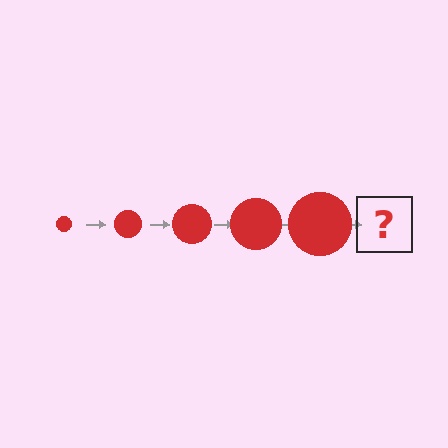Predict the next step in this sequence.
The next step is a red circle, larger than the previous one.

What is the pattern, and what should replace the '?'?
The pattern is that the circle gets progressively larger each step. The '?' should be a red circle, larger than the previous one.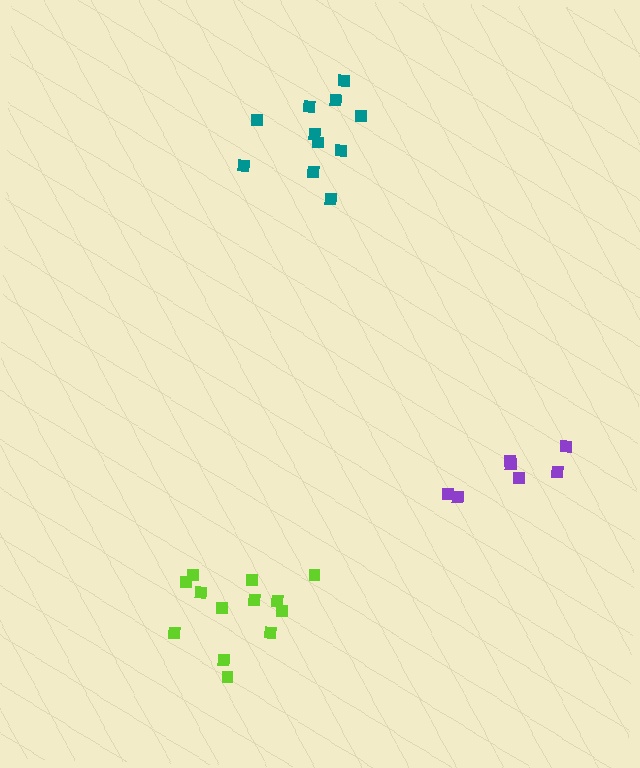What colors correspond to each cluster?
The clusters are colored: lime, teal, purple.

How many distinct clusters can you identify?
There are 3 distinct clusters.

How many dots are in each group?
Group 1: 13 dots, Group 2: 11 dots, Group 3: 7 dots (31 total).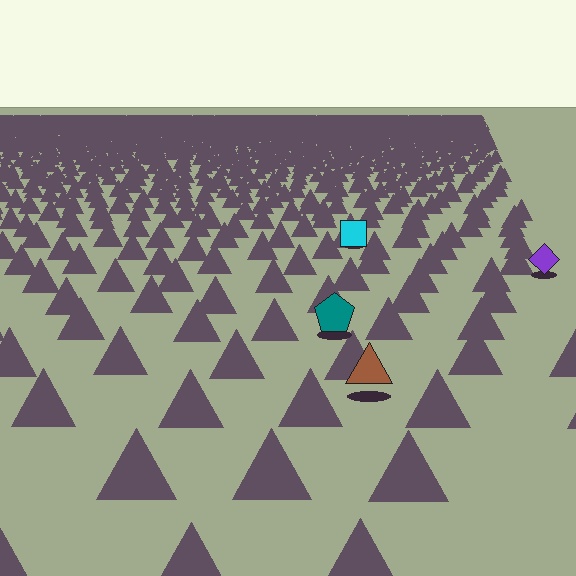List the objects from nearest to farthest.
From nearest to farthest: the brown triangle, the teal pentagon, the purple diamond, the cyan square.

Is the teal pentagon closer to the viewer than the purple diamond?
Yes. The teal pentagon is closer — you can tell from the texture gradient: the ground texture is coarser near it.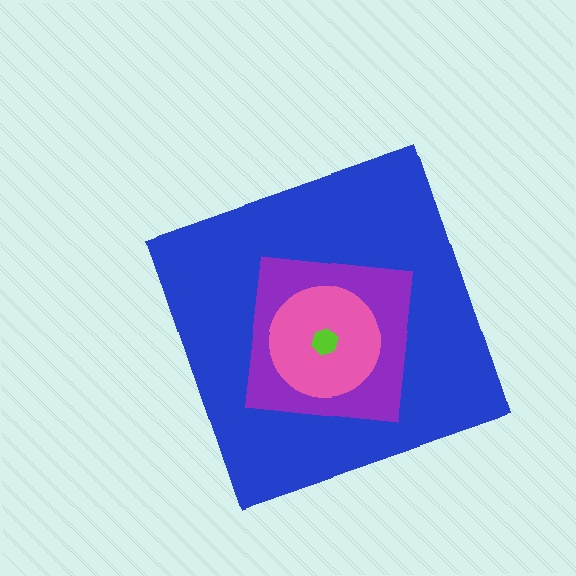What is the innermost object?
The lime hexagon.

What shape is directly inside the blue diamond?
The purple square.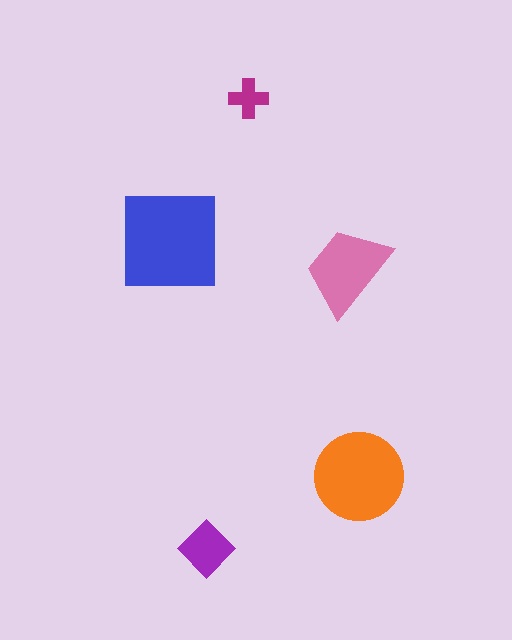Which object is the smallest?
The magenta cross.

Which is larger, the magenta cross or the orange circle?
The orange circle.